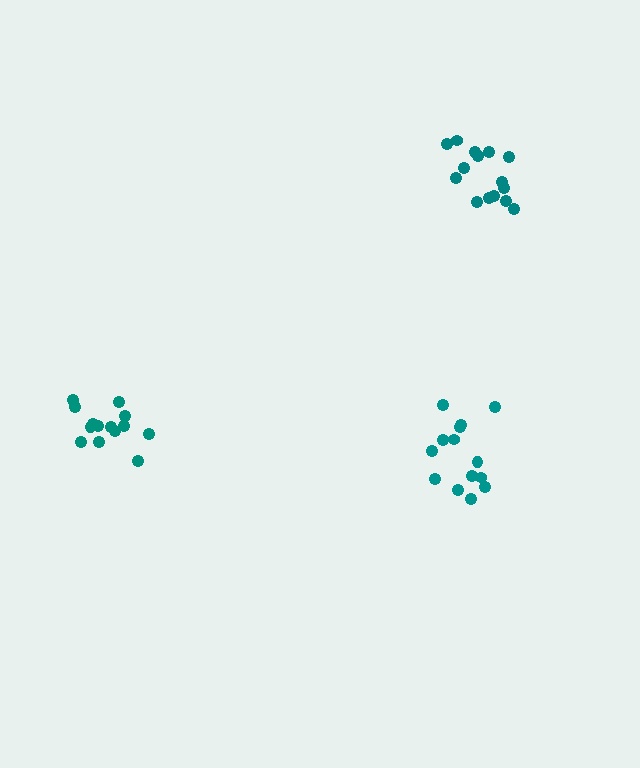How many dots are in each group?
Group 1: 14 dots, Group 2: 15 dots, Group 3: 14 dots (43 total).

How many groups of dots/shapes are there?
There are 3 groups.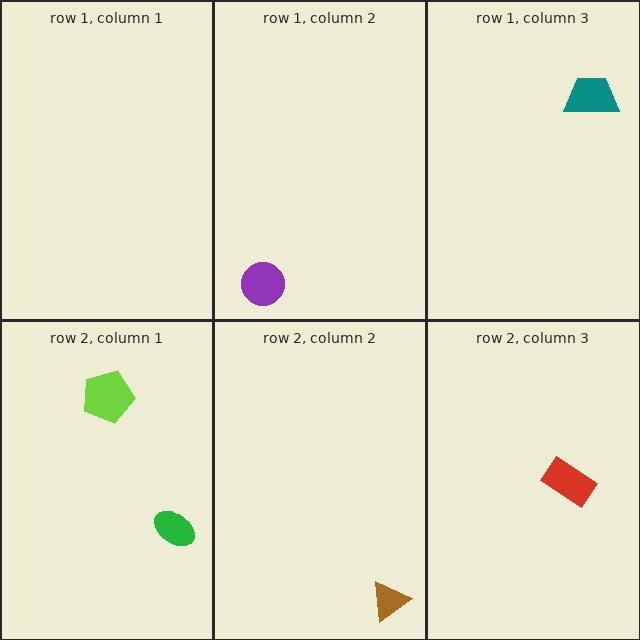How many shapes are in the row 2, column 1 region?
2.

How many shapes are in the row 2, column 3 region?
1.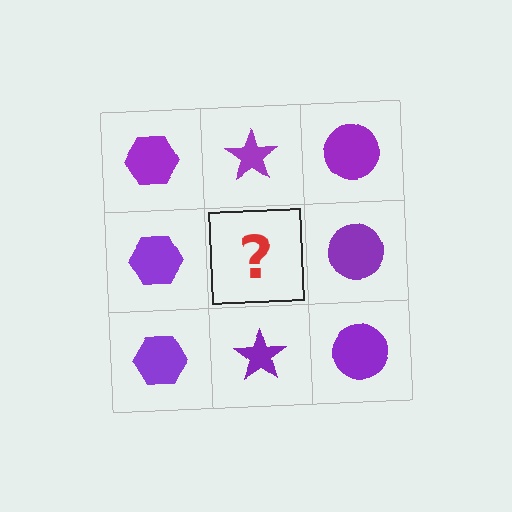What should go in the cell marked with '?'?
The missing cell should contain a purple star.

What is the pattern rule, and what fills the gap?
The rule is that each column has a consistent shape. The gap should be filled with a purple star.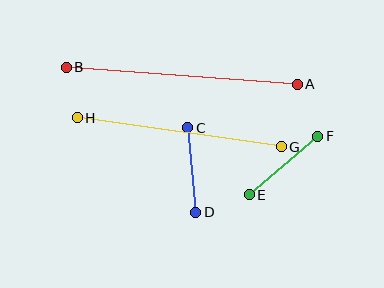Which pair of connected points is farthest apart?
Points A and B are farthest apart.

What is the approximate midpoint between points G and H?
The midpoint is at approximately (179, 132) pixels.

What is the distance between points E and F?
The distance is approximately 90 pixels.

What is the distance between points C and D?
The distance is approximately 85 pixels.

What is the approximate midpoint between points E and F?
The midpoint is at approximately (283, 166) pixels.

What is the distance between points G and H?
The distance is approximately 206 pixels.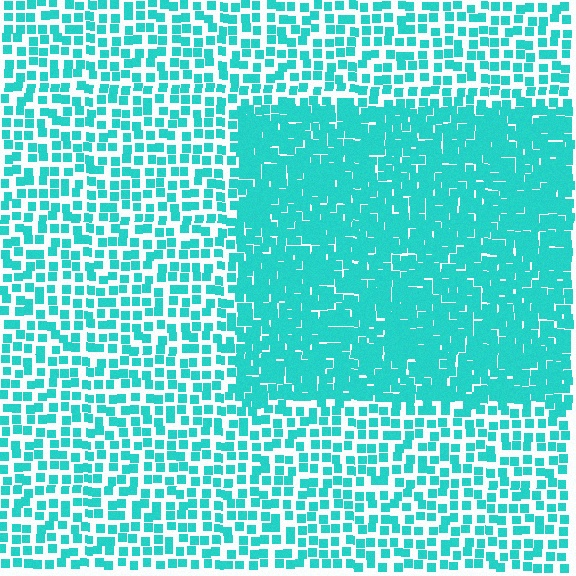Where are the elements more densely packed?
The elements are more densely packed inside the rectangle boundary.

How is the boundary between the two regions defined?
The boundary is defined by a change in element density (approximately 2.1x ratio). All elements are the same color, size, and shape.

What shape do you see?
I see a rectangle.